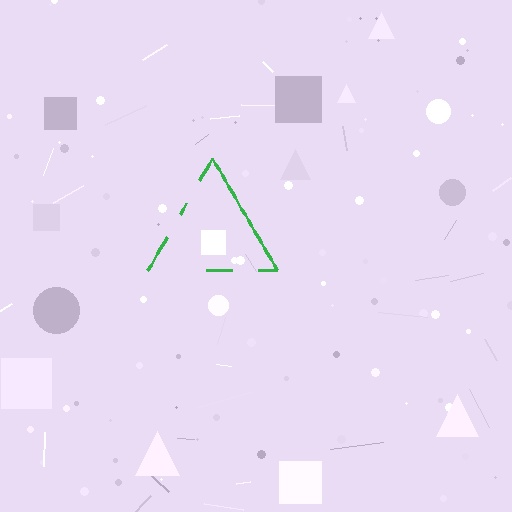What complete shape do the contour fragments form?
The contour fragments form a triangle.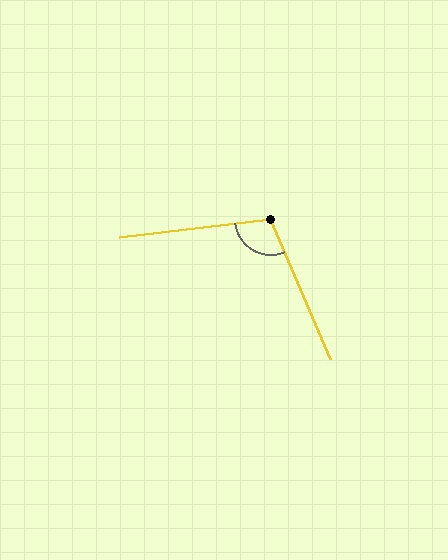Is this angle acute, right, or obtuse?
It is obtuse.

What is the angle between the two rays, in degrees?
Approximately 106 degrees.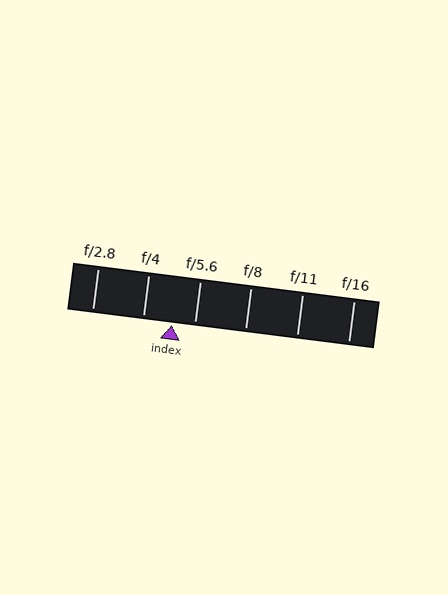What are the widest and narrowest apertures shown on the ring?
The widest aperture shown is f/2.8 and the narrowest is f/16.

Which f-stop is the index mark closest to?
The index mark is closest to f/5.6.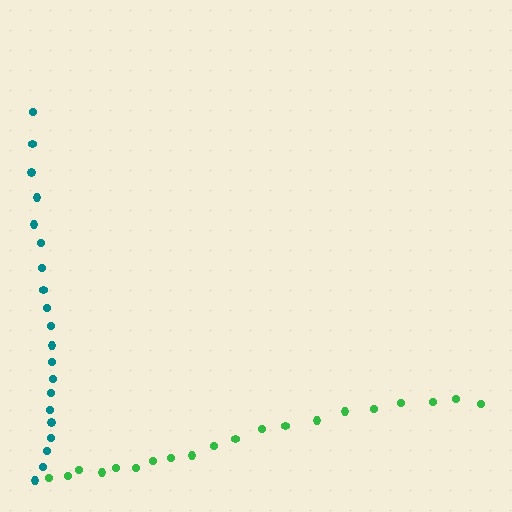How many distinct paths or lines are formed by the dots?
There are 2 distinct paths.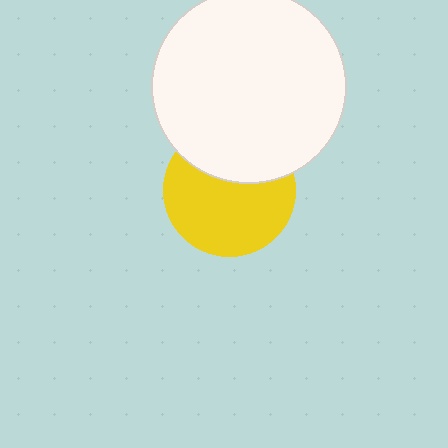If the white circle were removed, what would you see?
You would see the complete yellow circle.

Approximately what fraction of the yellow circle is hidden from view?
Roughly 35% of the yellow circle is hidden behind the white circle.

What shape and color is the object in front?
The object in front is a white circle.